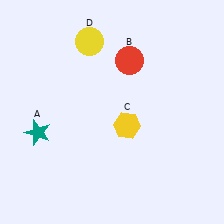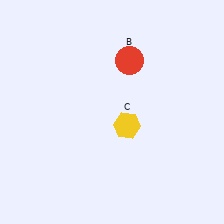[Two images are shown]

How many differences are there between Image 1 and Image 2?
There are 2 differences between the two images.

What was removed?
The teal star (A), the yellow circle (D) were removed in Image 2.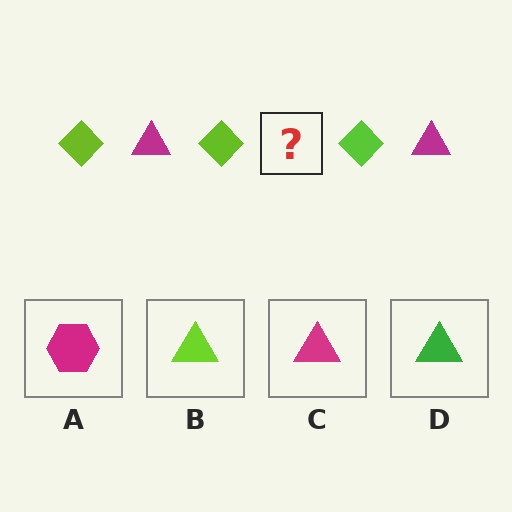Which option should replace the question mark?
Option C.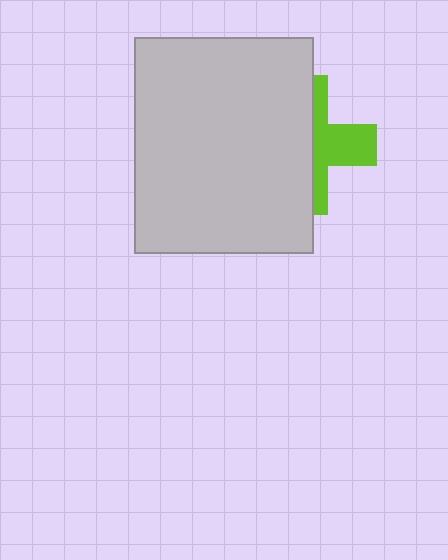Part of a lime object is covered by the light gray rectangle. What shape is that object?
It is a cross.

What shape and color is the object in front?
The object in front is a light gray rectangle.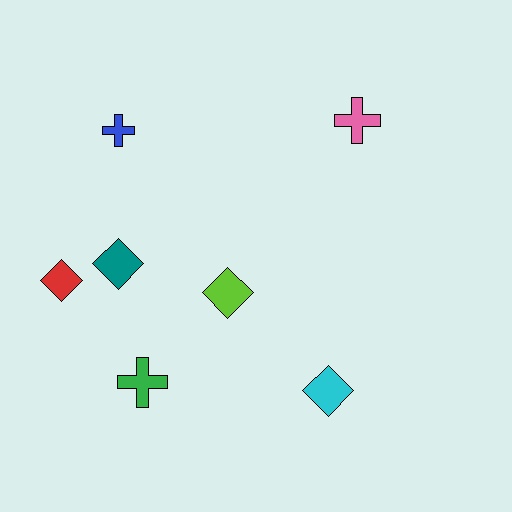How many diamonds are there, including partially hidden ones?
There are 4 diamonds.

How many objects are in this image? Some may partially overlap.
There are 7 objects.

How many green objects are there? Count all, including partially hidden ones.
There is 1 green object.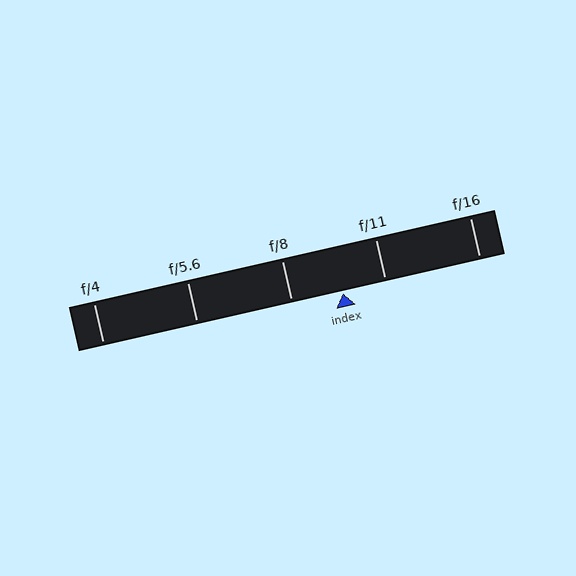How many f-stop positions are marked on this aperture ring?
There are 5 f-stop positions marked.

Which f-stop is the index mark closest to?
The index mark is closest to f/11.